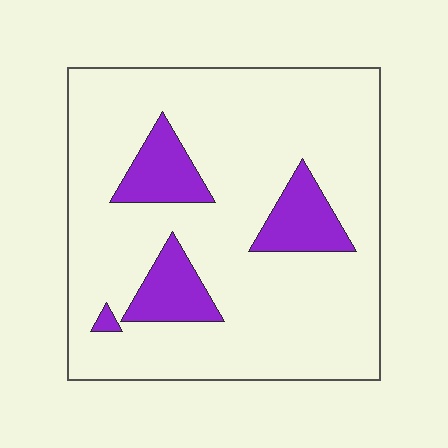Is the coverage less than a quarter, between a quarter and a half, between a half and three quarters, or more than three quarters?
Less than a quarter.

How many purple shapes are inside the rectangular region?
4.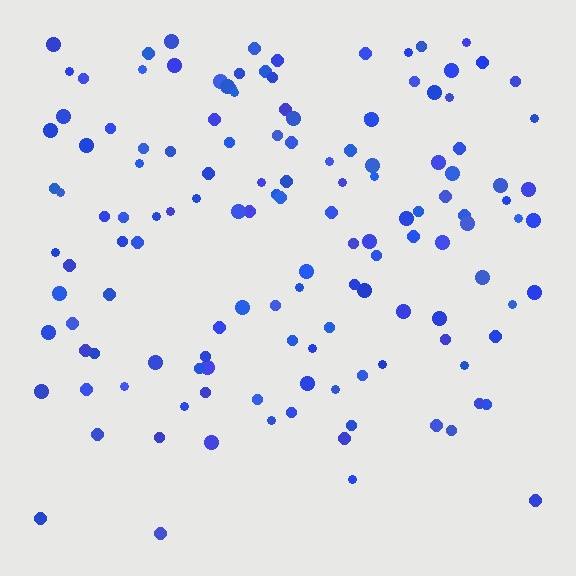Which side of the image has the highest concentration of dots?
The top.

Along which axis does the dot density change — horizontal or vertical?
Vertical.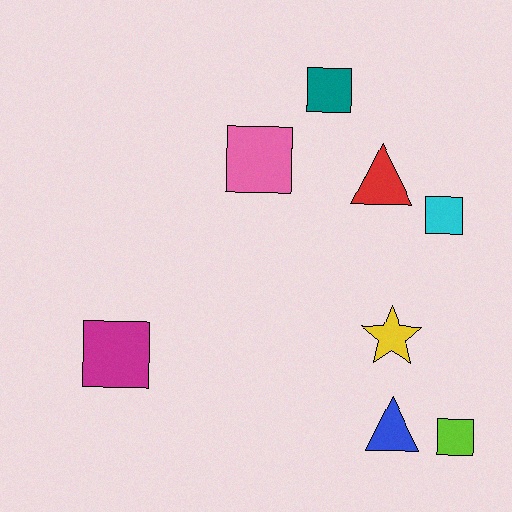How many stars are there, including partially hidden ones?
There is 1 star.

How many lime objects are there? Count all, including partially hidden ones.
There is 1 lime object.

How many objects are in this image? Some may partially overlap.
There are 8 objects.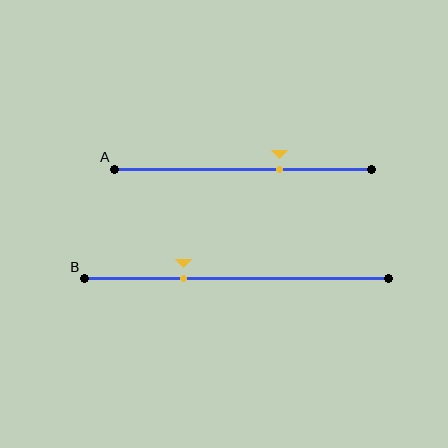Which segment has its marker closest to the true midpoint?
Segment A has its marker closest to the true midpoint.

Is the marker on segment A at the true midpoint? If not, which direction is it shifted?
No, the marker on segment A is shifted to the right by about 14% of the segment length.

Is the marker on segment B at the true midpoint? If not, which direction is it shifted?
No, the marker on segment B is shifted to the left by about 17% of the segment length.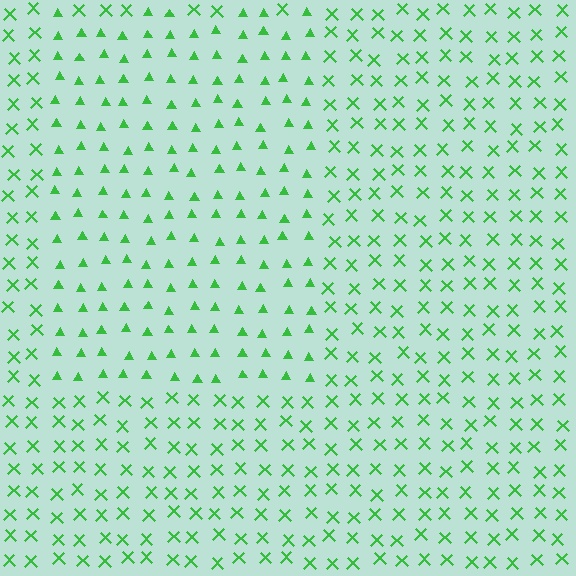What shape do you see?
I see a rectangle.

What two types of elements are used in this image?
The image uses triangles inside the rectangle region and X marks outside it.